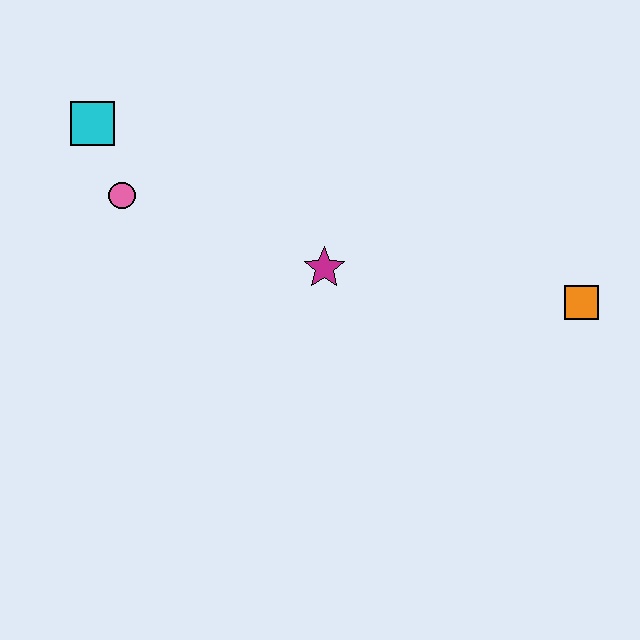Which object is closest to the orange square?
The magenta star is closest to the orange square.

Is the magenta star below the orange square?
No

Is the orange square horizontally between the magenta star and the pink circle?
No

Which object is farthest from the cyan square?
The orange square is farthest from the cyan square.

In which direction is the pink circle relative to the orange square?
The pink circle is to the left of the orange square.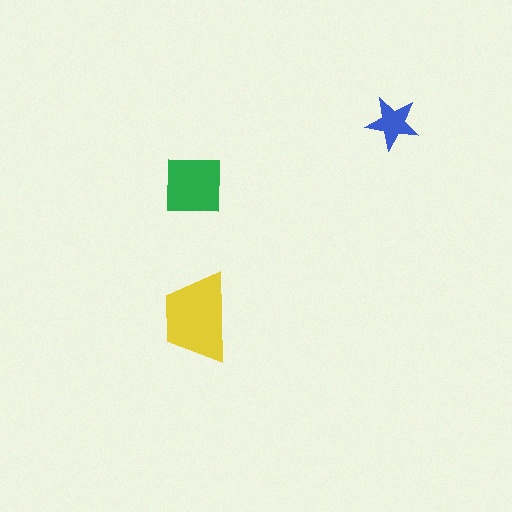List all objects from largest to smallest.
The yellow trapezoid, the green square, the blue star.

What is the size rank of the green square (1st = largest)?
2nd.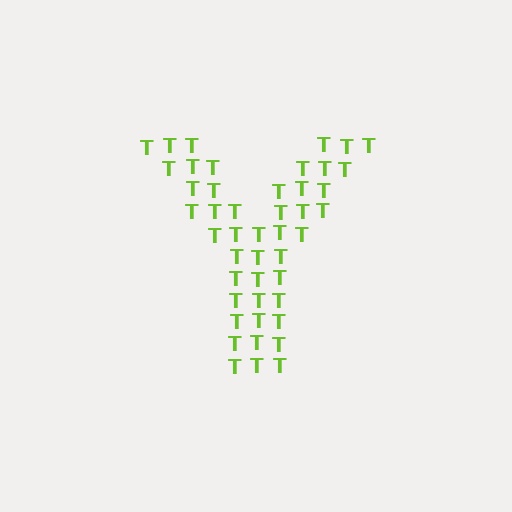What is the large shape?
The large shape is the letter Y.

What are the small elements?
The small elements are letter T's.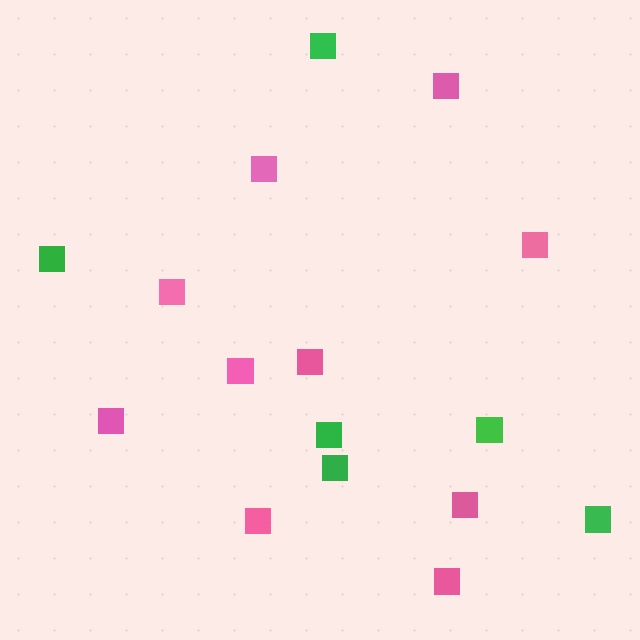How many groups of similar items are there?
There are 2 groups: one group of pink squares (10) and one group of green squares (6).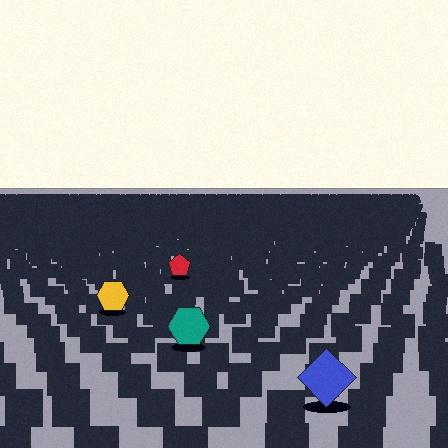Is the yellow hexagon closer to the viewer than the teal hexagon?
No. The teal hexagon is closer — you can tell from the texture gradient: the ground texture is coarser near it.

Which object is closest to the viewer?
The blue diamond is closest. The texture marks near it are larger and more spread out.